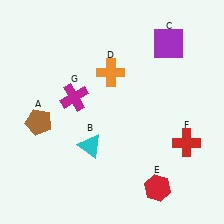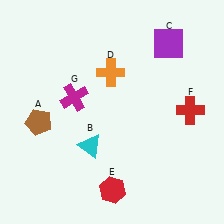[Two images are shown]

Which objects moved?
The objects that moved are: the red hexagon (E), the red cross (F).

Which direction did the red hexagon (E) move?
The red hexagon (E) moved left.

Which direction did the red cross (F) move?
The red cross (F) moved up.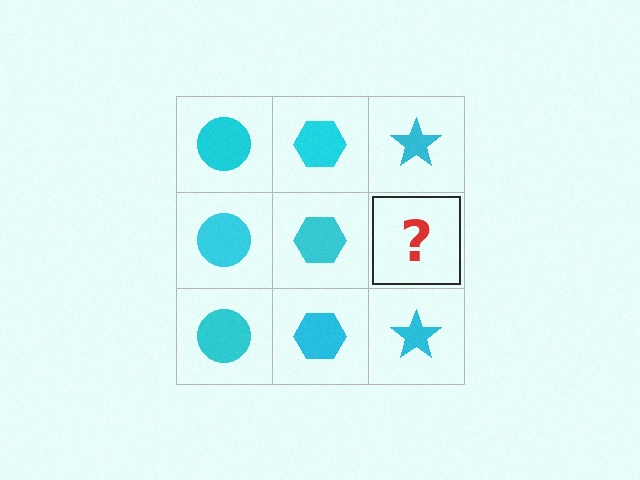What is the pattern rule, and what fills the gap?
The rule is that each column has a consistent shape. The gap should be filled with a cyan star.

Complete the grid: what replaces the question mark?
The question mark should be replaced with a cyan star.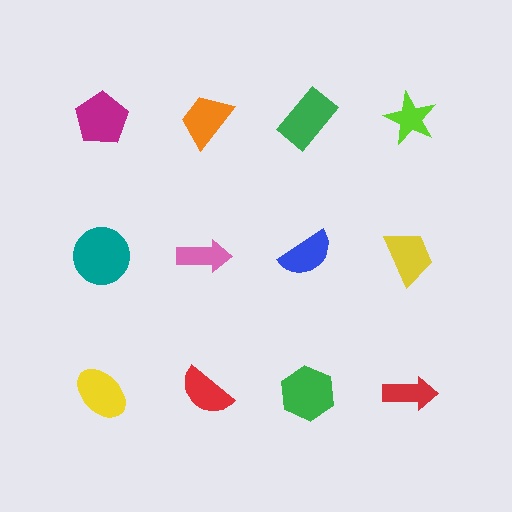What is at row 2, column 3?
A blue semicircle.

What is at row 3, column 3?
A green hexagon.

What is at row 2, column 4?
A yellow trapezoid.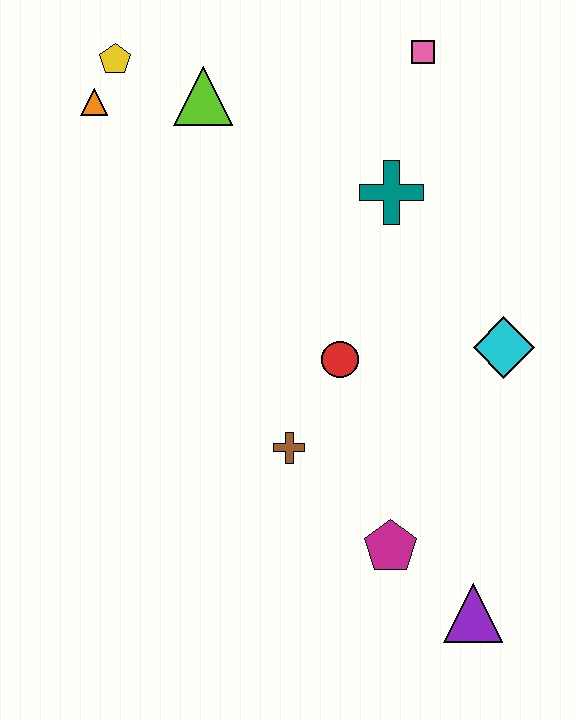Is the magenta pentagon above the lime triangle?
No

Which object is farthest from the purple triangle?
The yellow pentagon is farthest from the purple triangle.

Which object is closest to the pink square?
The teal cross is closest to the pink square.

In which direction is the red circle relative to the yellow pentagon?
The red circle is below the yellow pentagon.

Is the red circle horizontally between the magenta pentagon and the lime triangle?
Yes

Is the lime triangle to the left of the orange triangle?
No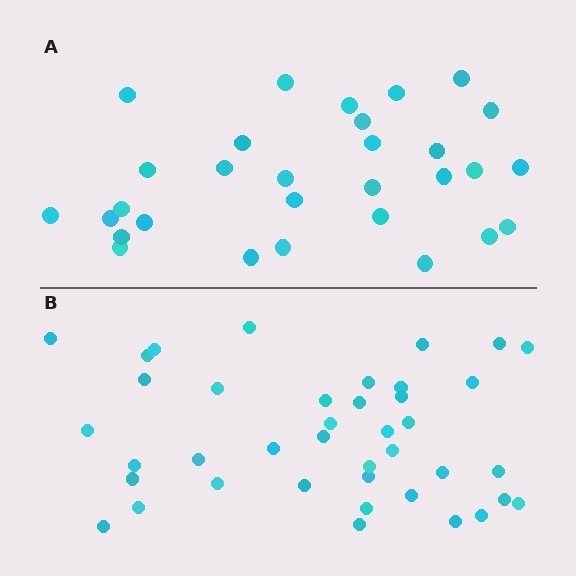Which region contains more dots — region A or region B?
Region B (the bottom region) has more dots.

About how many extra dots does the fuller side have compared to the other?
Region B has roughly 10 or so more dots than region A.